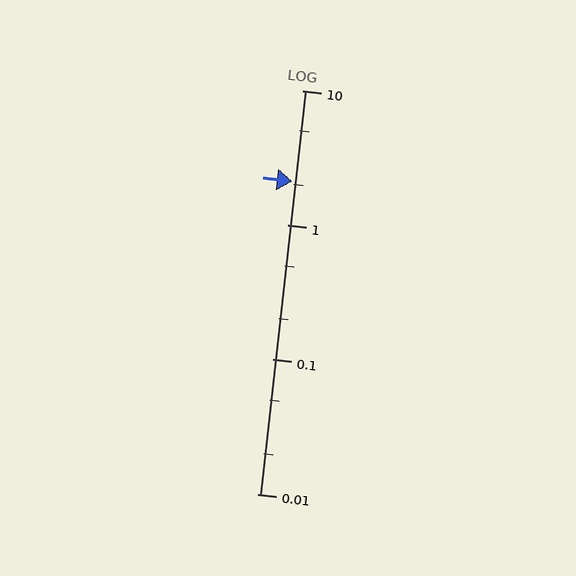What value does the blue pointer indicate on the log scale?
The pointer indicates approximately 2.1.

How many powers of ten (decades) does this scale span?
The scale spans 3 decades, from 0.01 to 10.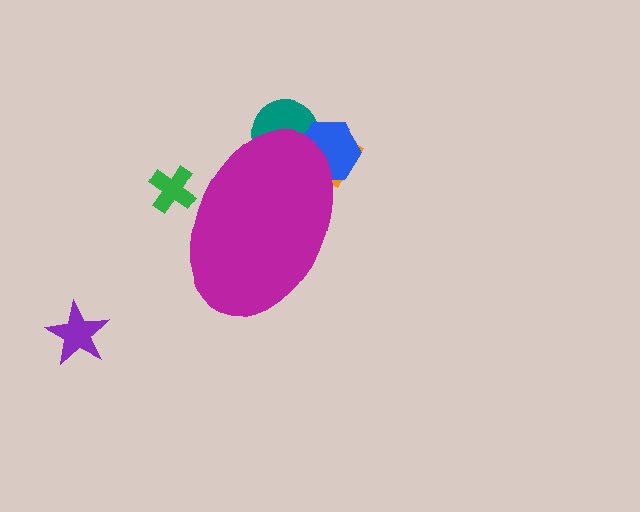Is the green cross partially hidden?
Yes, the green cross is partially hidden behind the magenta ellipse.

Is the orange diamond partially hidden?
Yes, the orange diamond is partially hidden behind the magenta ellipse.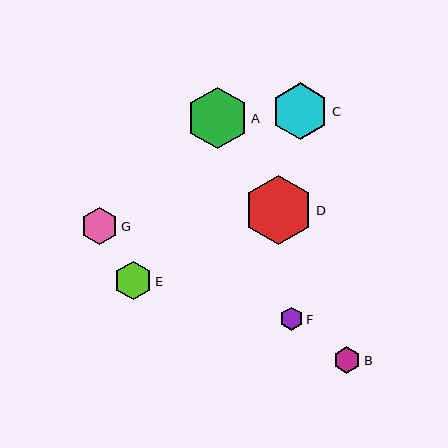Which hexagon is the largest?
Hexagon D is the largest with a size of approximately 69 pixels.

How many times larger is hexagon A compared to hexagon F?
Hexagon A is approximately 2.6 times the size of hexagon F.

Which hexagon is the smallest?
Hexagon F is the smallest with a size of approximately 24 pixels.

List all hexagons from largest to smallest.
From largest to smallest: D, A, C, E, G, B, F.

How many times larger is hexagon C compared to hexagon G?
Hexagon C is approximately 1.5 times the size of hexagon G.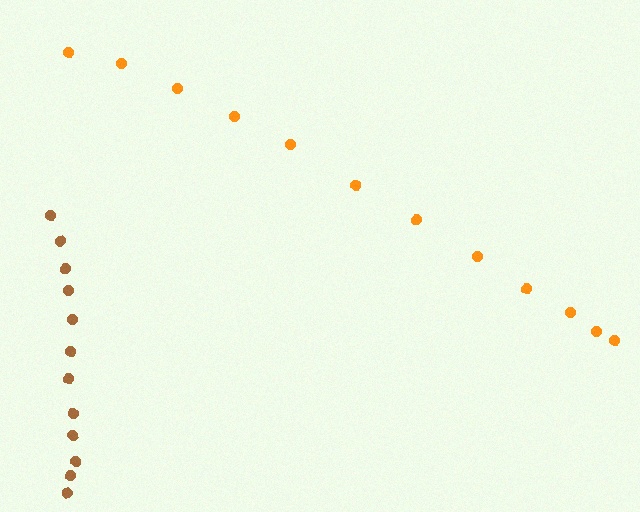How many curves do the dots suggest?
There are 2 distinct paths.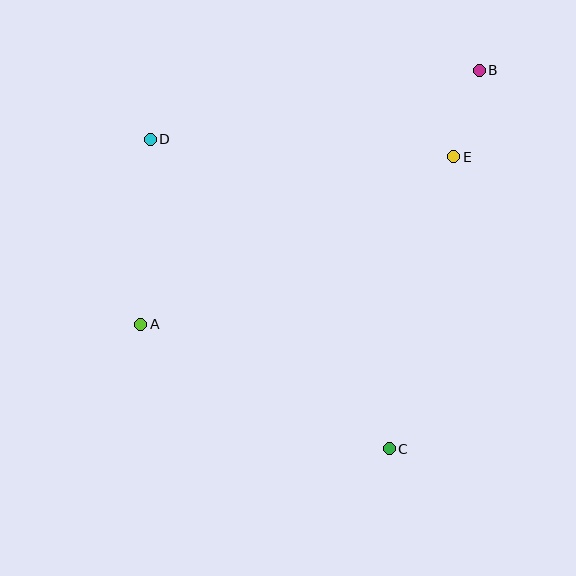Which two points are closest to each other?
Points B and E are closest to each other.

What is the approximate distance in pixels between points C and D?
The distance between C and D is approximately 391 pixels.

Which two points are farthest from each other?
Points A and B are farthest from each other.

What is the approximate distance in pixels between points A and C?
The distance between A and C is approximately 278 pixels.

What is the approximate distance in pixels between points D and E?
The distance between D and E is approximately 304 pixels.